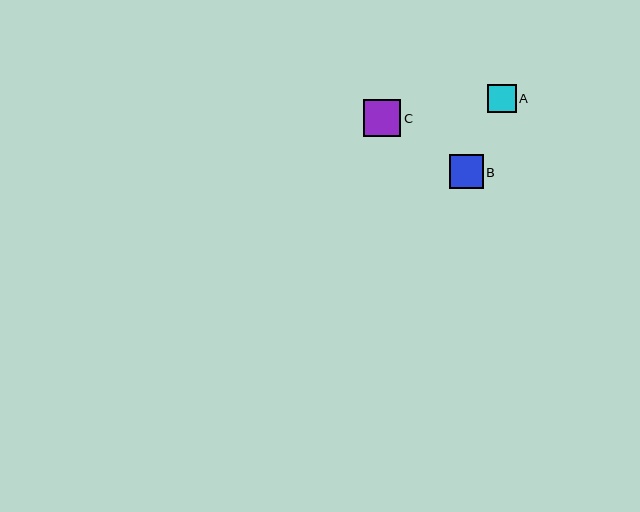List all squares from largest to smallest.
From largest to smallest: C, B, A.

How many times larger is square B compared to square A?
Square B is approximately 1.2 times the size of square A.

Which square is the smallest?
Square A is the smallest with a size of approximately 28 pixels.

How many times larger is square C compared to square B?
Square C is approximately 1.1 times the size of square B.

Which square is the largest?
Square C is the largest with a size of approximately 38 pixels.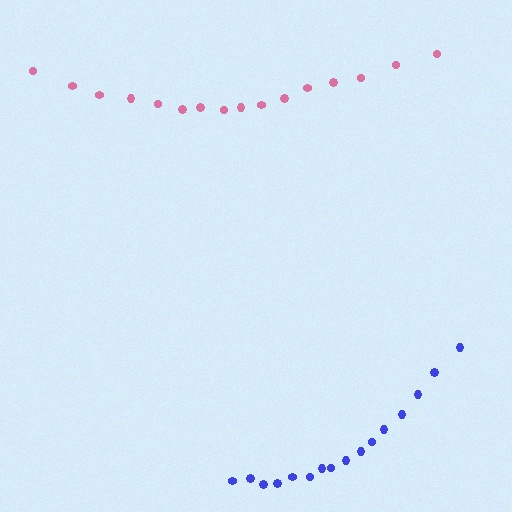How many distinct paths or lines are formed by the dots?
There are 2 distinct paths.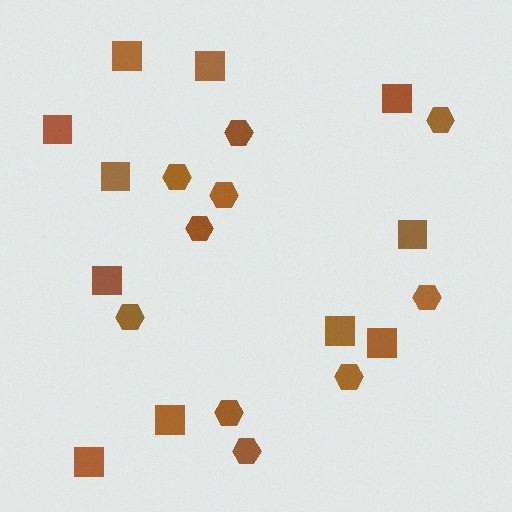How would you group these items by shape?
There are 2 groups: one group of squares (11) and one group of hexagons (10).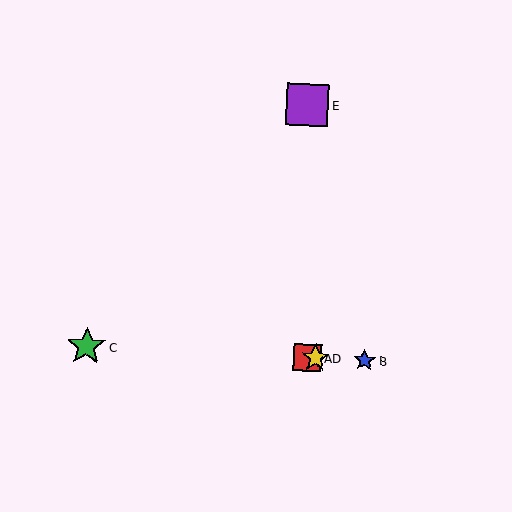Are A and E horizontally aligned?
No, A is at y≈358 and E is at y≈105.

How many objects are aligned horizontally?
4 objects (A, B, C, D) are aligned horizontally.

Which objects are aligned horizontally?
Objects A, B, C, D are aligned horizontally.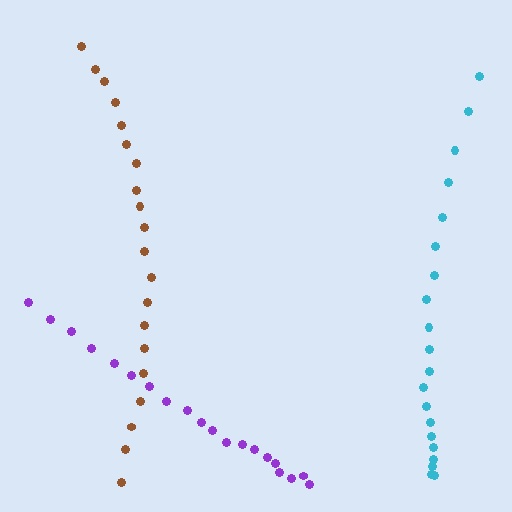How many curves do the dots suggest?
There are 3 distinct paths.